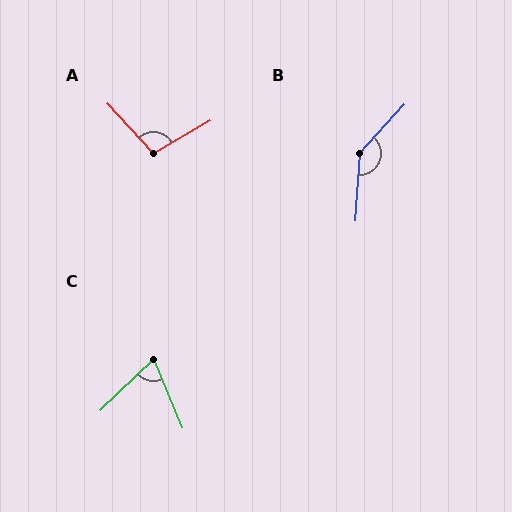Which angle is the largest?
B, at approximately 141 degrees.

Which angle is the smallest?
C, at approximately 69 degrees.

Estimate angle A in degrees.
Approximately 102 degrees.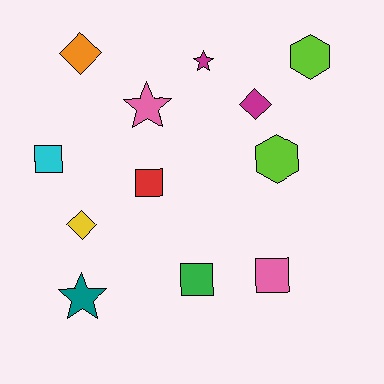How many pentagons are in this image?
There are no pentagons.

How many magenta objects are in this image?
There are 2 magenta objects.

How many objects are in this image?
There are 12 objects.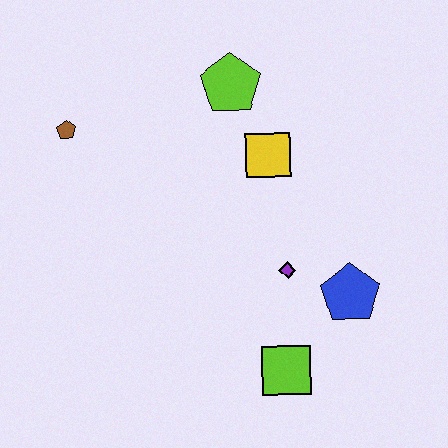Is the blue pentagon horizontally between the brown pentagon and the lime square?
No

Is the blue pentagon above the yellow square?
No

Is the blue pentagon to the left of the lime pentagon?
No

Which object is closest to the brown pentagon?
The lime pentagon is closest to the brown pentagon.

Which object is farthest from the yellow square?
The lime square is farthest from the yellow square.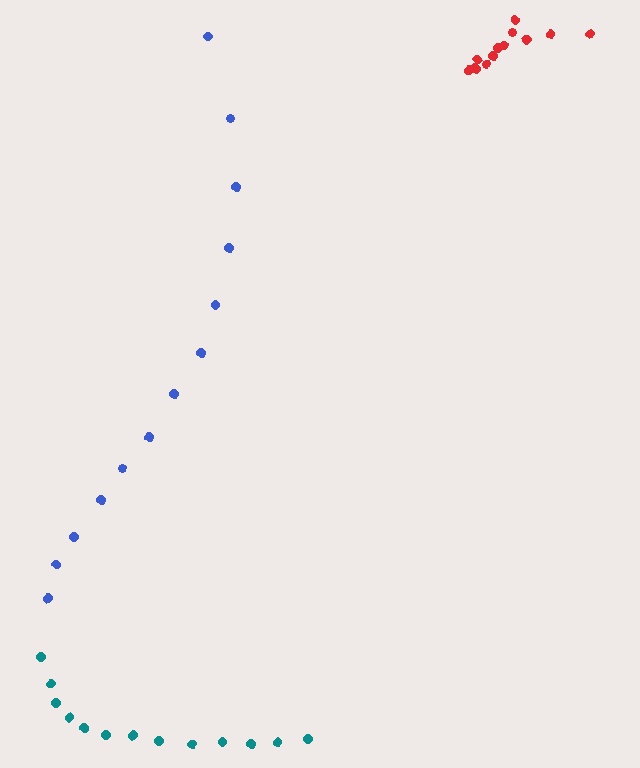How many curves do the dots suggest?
There are 3 distinct paths.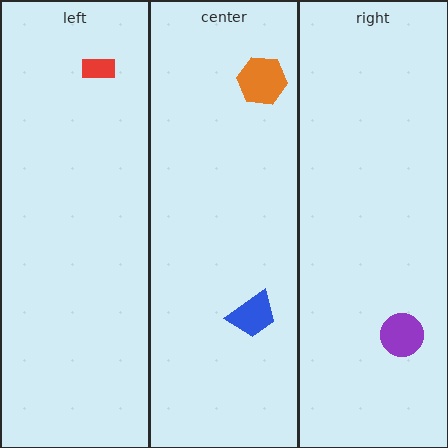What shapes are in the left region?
The red rectangle.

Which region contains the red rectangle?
The left region.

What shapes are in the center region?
The blue trapezoid, the orange hexagon.